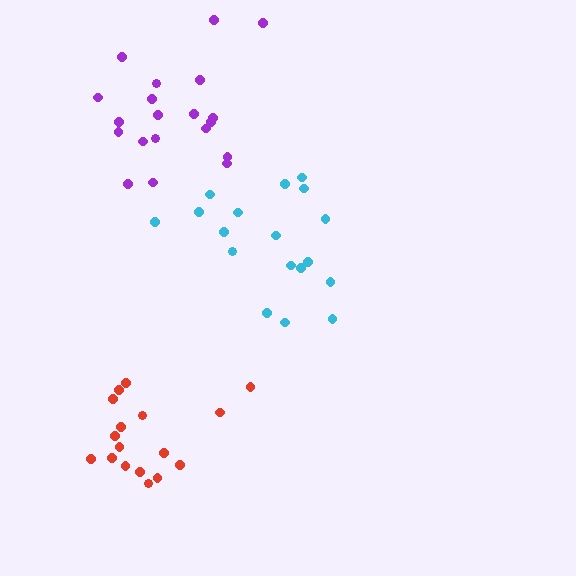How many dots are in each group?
Group 1: 18 dots, Group 2: 17 dots, Group 3: 20 dots (55 total).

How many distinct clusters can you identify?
There are 3 distinct clusters.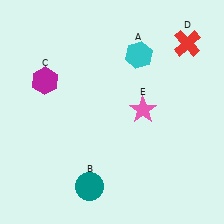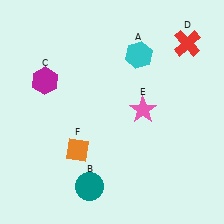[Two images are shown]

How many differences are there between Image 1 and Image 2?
There is 1 difference between the two images.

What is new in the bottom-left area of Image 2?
An orange diamond (F) was added in the bottom-left area of Image 2.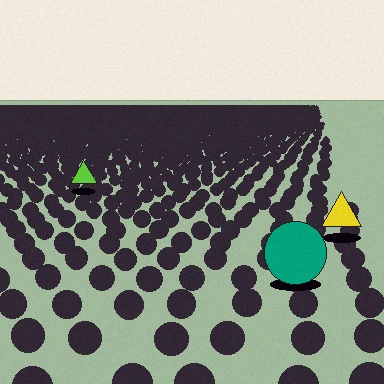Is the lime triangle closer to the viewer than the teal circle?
No. The teal circle is closer — you can tell from the texture gradient: the ground texture is coarser near it.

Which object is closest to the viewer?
The teal circle is closest. The texture marks near it are larger and more spread out.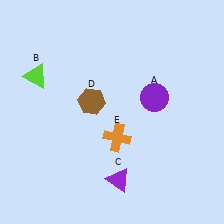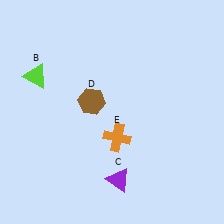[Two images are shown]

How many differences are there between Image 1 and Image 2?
There is 1 difference between the two images.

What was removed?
The purple circle (A) was removed in Image 2.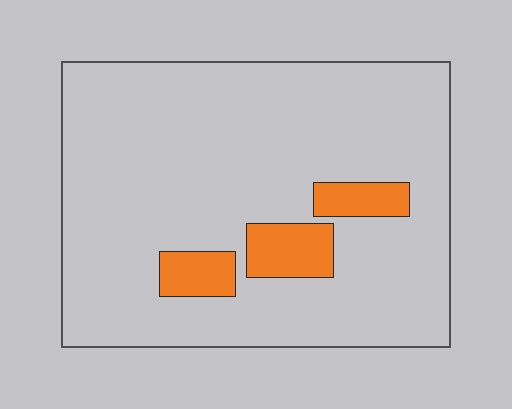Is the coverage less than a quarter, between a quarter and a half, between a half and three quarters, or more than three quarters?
Less than a quarter.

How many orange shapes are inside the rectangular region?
3.